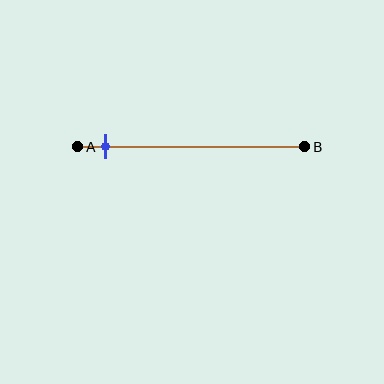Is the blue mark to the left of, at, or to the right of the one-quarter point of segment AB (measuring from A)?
The blue mark is to the left of the one-quarter point of segment AB.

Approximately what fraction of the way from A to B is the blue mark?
The blue mark is approximately 15% of the way from A to B.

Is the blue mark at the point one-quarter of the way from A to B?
No, the mark is at about 15% from A, not at the 25% one-quarter point.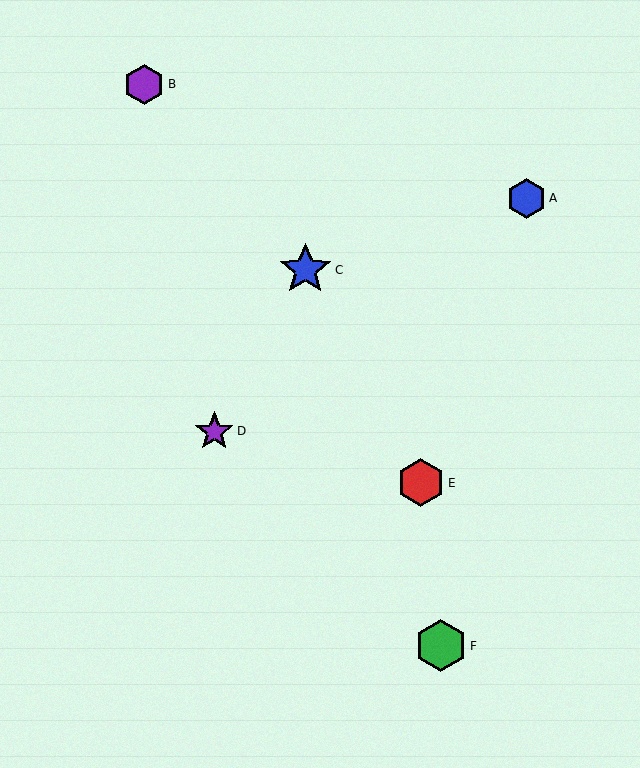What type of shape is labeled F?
Shape F is a green hexagon.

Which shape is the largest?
The green hexagon (labeled F) is the largest.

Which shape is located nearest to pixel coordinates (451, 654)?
The green hexagon (labeled F) at (441, 646) is nearest to that location.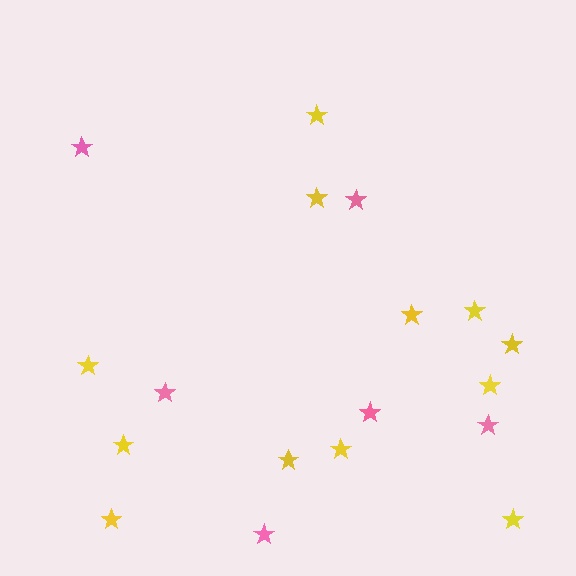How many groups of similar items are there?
There are 2 groups: one group of yellow stars (12) and one group of pink stars (6).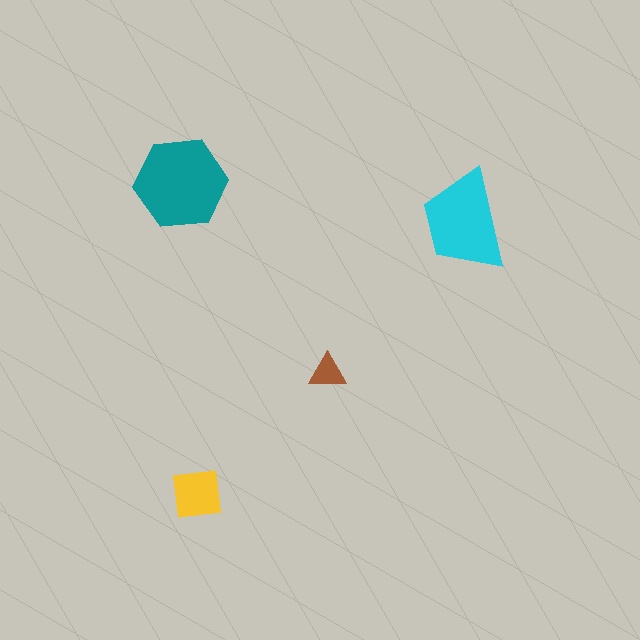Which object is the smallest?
The brown triangle.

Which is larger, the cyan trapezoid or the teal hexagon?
The teal hexagon.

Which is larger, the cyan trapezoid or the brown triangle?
The cyan trapezoid.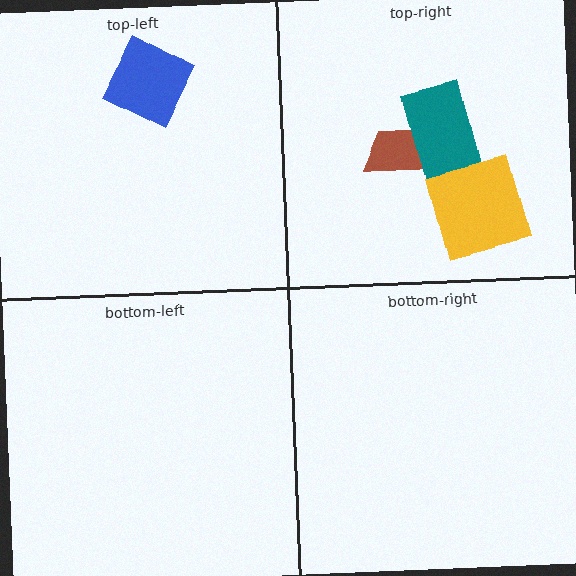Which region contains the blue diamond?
The top-left region.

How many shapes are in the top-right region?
3.